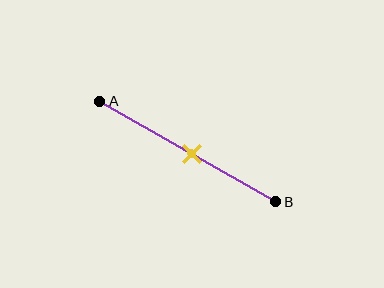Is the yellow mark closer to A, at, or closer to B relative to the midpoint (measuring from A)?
The yellow mark is approximately at the midpoint of segment AB.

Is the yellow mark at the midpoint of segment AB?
Yes, the mark is approximately at the midpoint.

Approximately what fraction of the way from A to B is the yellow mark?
The yellow mark is approximately 50% of the way from A to B.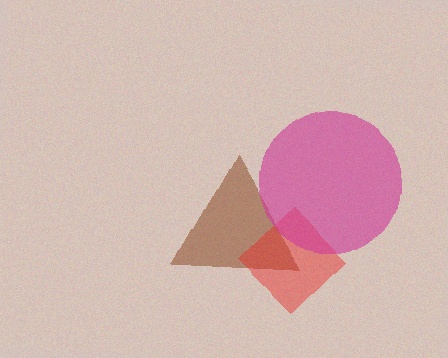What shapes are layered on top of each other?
The layered shapes are: a brown triangle, a red diamond, a magenta circle.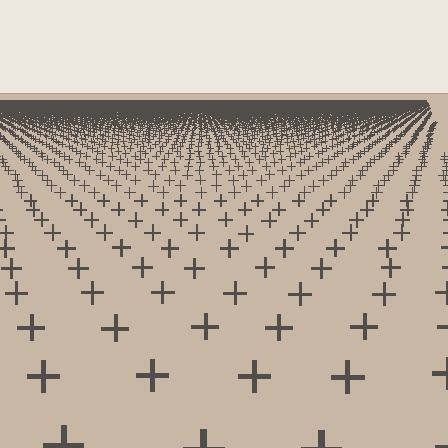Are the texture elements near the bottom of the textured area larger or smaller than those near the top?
Larger. Near the bottom, elements are closer to the viewer and appear at a bigger on-screen size.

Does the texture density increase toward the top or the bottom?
Density increases toward the top.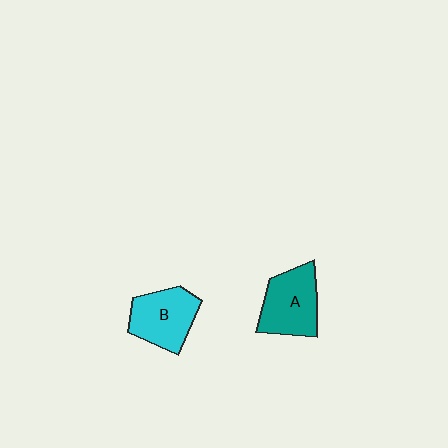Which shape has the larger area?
Shape A (teal).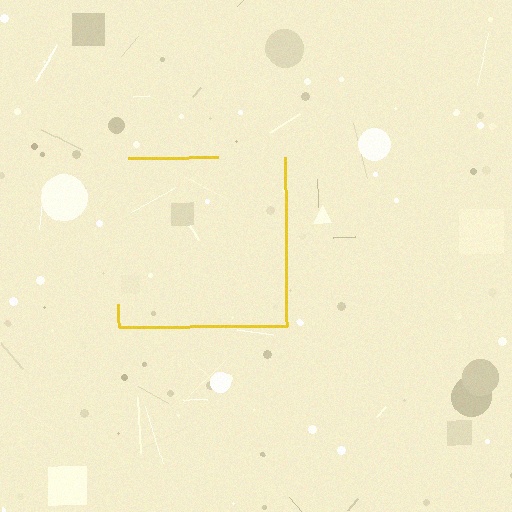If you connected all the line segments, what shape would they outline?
They would outline a square.